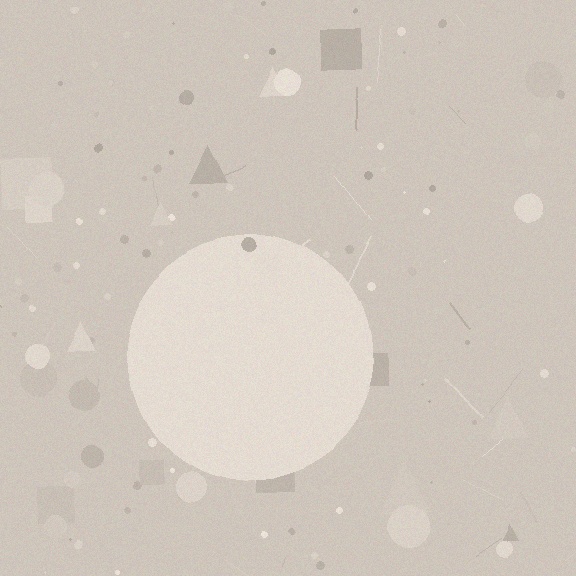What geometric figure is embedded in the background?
A circle is embedded in the background.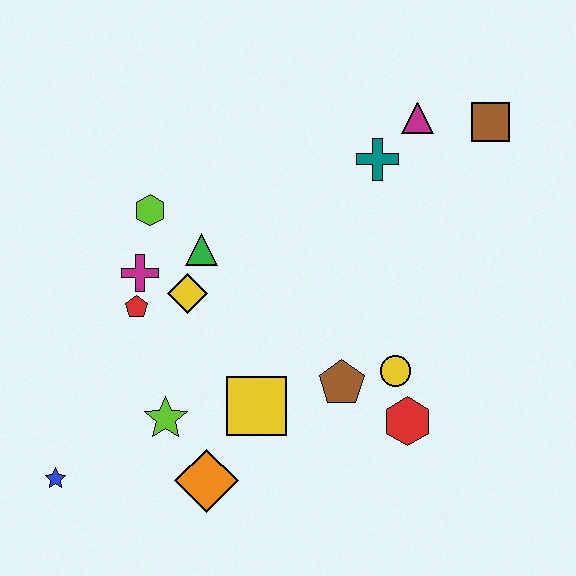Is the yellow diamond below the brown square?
Yes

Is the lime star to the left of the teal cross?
Yes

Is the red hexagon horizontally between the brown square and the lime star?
Yes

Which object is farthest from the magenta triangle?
The blue star is farthest from the magenta triangle.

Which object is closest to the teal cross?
The magenta triangle is closest to the teal cross.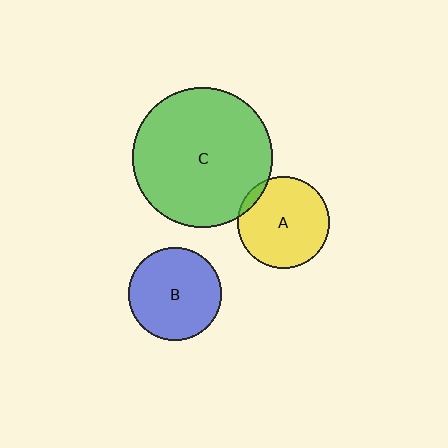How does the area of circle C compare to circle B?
Approximately 2.3 times.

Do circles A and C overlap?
Yes.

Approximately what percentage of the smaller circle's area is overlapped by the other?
Approximately 5%.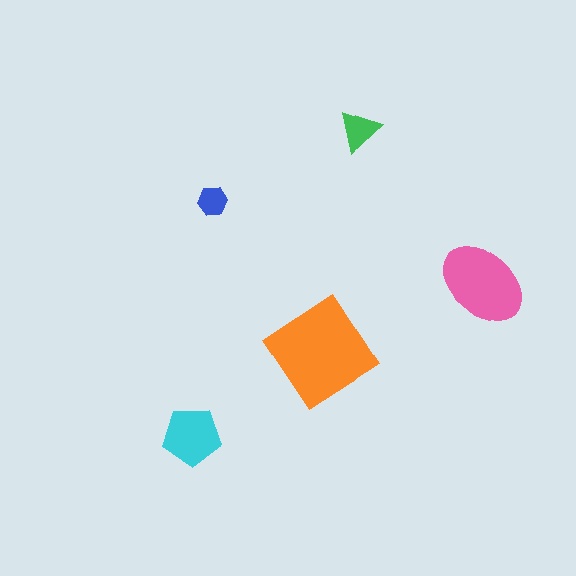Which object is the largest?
The orange diamond.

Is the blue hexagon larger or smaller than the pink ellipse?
Smaller.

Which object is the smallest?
The blue hexagon.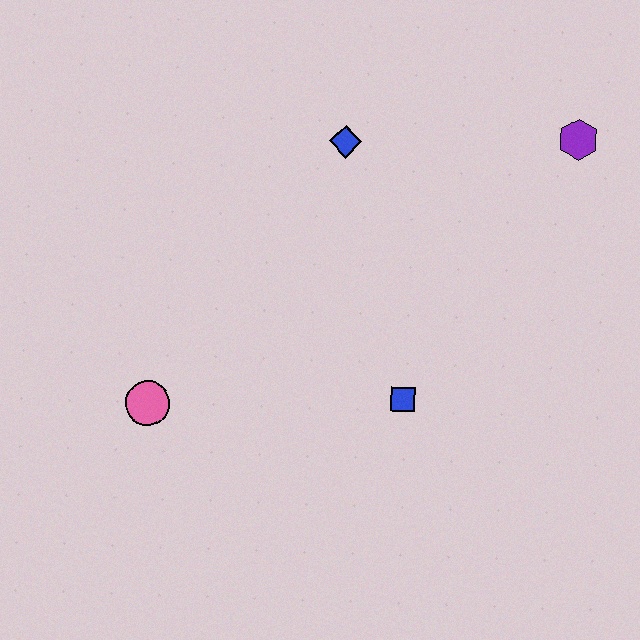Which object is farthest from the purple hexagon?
The pink circle is farthest from the purple hexagon.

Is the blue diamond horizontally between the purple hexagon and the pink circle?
Yes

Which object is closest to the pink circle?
The blue square is closest to the pink circle.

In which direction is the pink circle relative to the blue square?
The pink circle is to the left of the blue square.